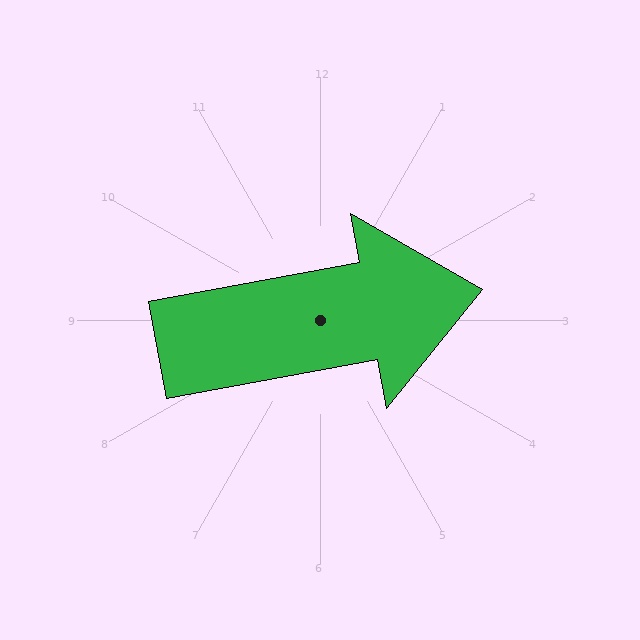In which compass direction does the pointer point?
East.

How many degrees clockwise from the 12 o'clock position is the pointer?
Approximately 79 degrees.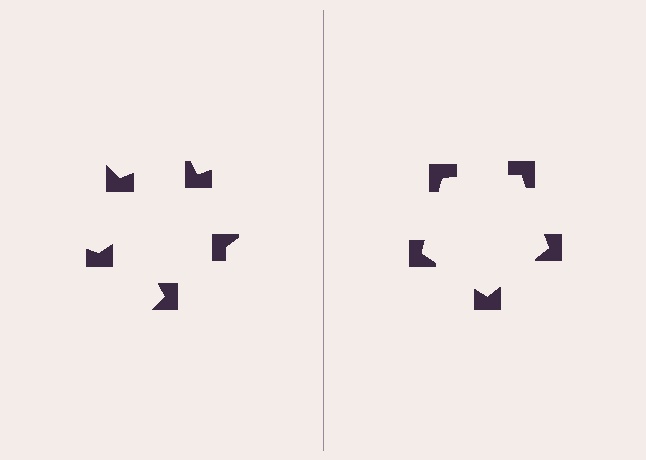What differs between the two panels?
The notched squares are positioned identically on both sides; only the wedge orientations differ. On the right they align to a pentagon; on the left they are misaligned.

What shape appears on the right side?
An illusory pentagon.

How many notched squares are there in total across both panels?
10 — 5 on each side.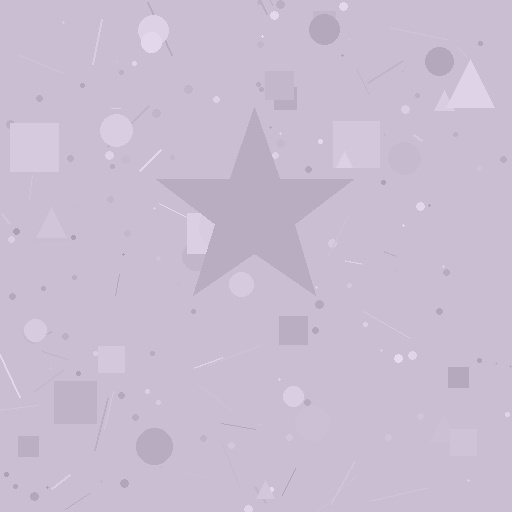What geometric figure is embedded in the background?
A star is embedded in the background.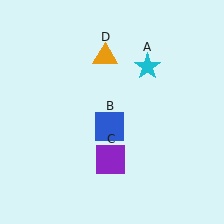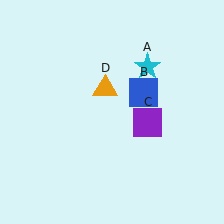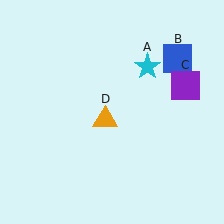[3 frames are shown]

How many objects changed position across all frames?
3 objects changed position: blue square (object B), purple square (object C), orange triangle (object D).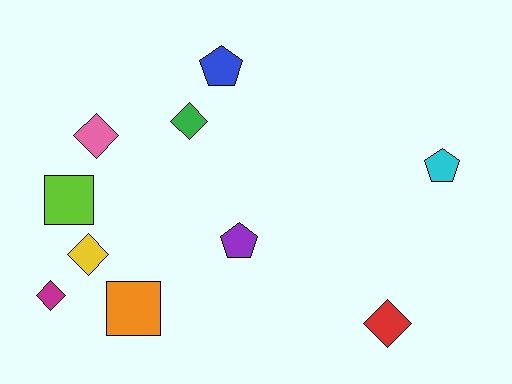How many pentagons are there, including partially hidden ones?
There are 3 pentagons.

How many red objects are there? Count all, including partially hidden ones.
There is 1 red object.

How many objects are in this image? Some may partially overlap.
There are 10 objects.